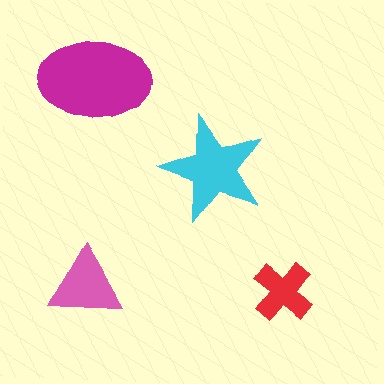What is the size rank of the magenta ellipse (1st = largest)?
1st.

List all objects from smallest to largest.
The red cross, the pink triangle, the cyan star, the magenta ellipse.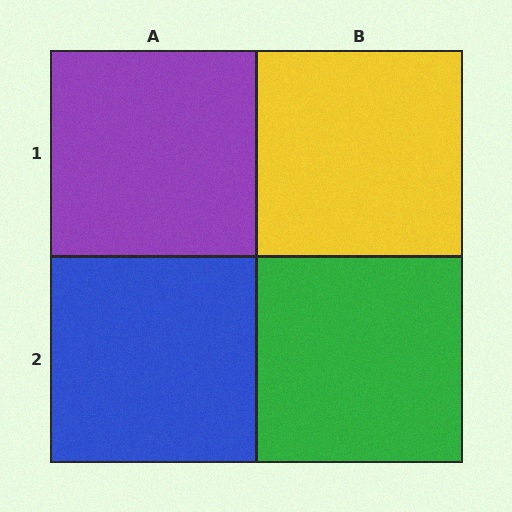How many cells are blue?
1 cell is blue.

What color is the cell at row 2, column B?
Green.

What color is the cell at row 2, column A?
Blue.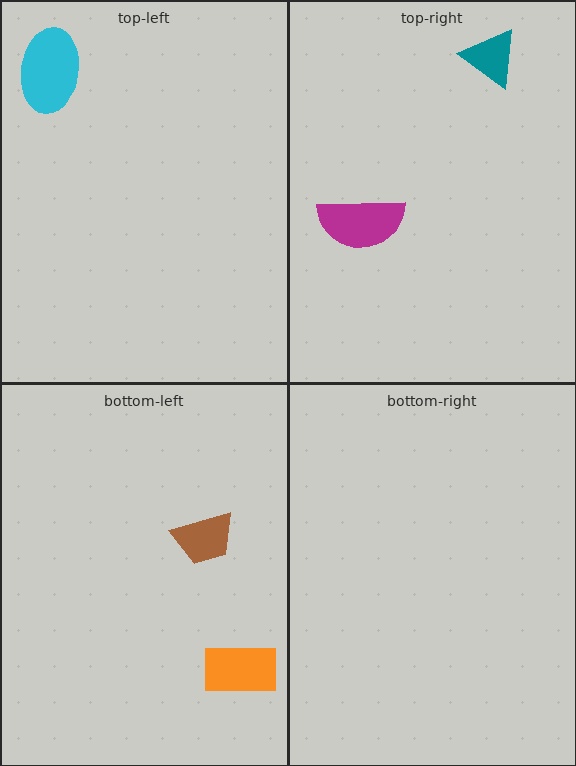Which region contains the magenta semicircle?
The top-right region.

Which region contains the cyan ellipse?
The top-left region.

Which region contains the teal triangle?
The top-right region.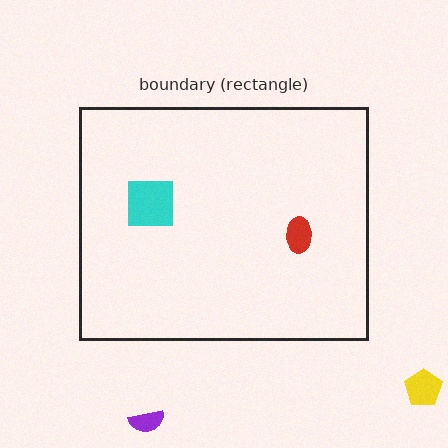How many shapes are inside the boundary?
2 inside, 2 outside.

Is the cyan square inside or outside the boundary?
Inside.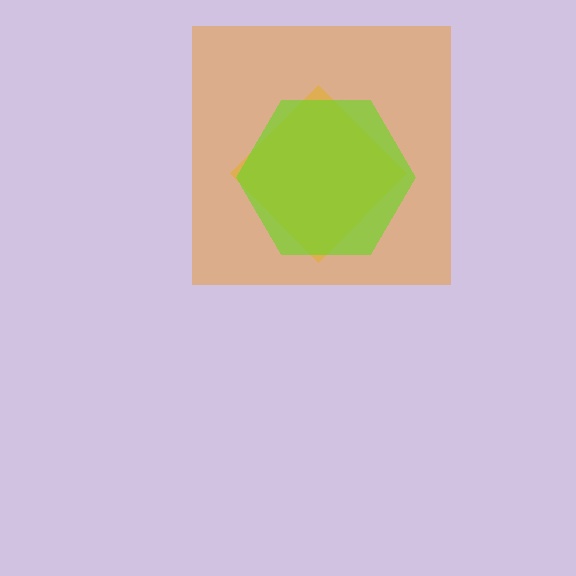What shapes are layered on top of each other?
The layered shapes are: a yellow diamond, an orange square, a lime hexagon.